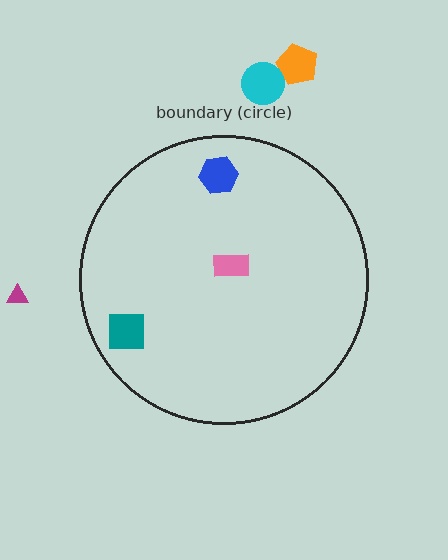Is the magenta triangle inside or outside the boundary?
Outside.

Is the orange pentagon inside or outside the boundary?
Outside.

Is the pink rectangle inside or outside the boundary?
Inside.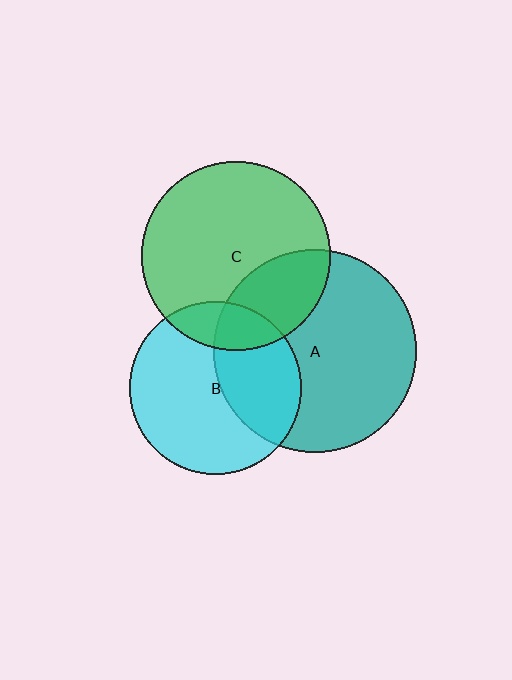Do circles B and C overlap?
Yes.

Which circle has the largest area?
Circle A (teal).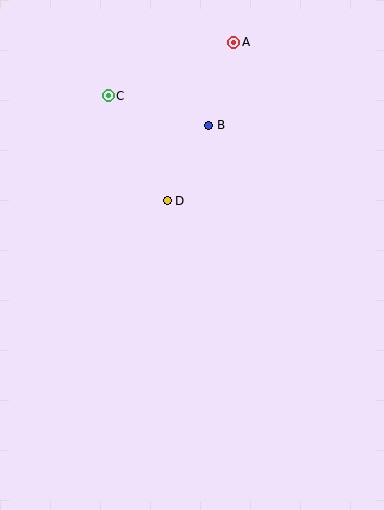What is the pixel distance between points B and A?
The distance between B and A is 86 pixels.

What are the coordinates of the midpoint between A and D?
The midpoint between A and D is at (201, 122).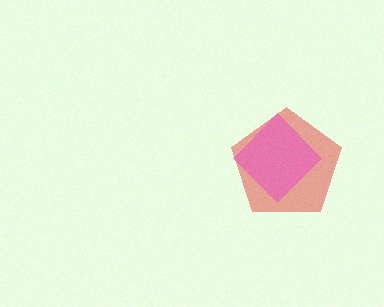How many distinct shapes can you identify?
There are 2 distinct shapes: a red pentagon, a pink diamond.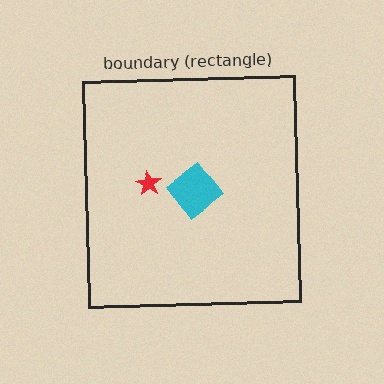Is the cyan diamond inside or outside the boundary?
Inside.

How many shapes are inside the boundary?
2 inside, 0 outside.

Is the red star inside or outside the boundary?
Inside.